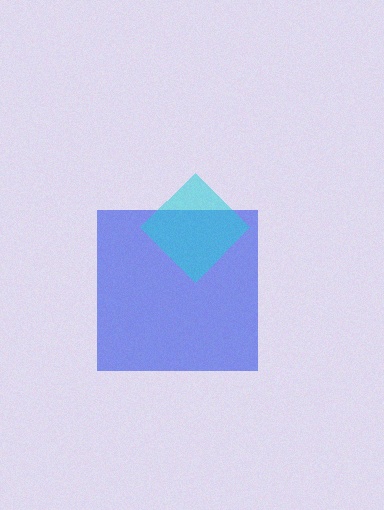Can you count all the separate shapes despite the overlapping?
Yes, there are 2 separate shapes.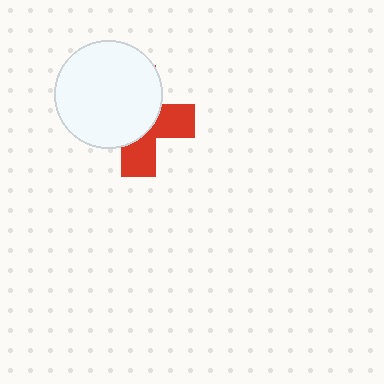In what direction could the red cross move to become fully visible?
The red cross could move toward the lower-right. That would shift it out from behind the white circle entirely.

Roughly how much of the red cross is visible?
A small part of it is visible (roughly 40%).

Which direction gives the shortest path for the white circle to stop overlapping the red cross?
Moving toward the upper-left gives the shortest separation.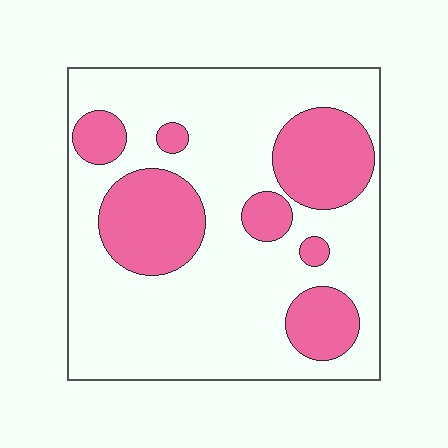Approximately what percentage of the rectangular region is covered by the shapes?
Approximately 30%.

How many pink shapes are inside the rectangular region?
7.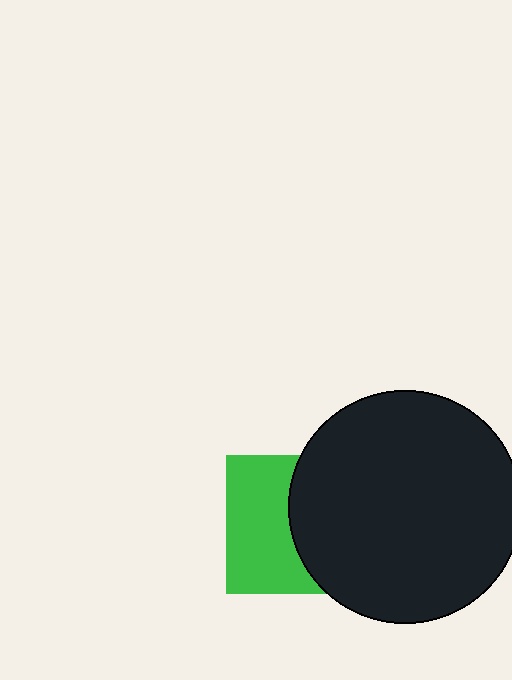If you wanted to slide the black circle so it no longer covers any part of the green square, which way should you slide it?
Slide it right — that is the most direct way to separate the two shapes.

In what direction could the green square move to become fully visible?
The green square could move left. That would shift it out from behind the black circle entirely.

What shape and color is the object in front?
The object in front is a black circle.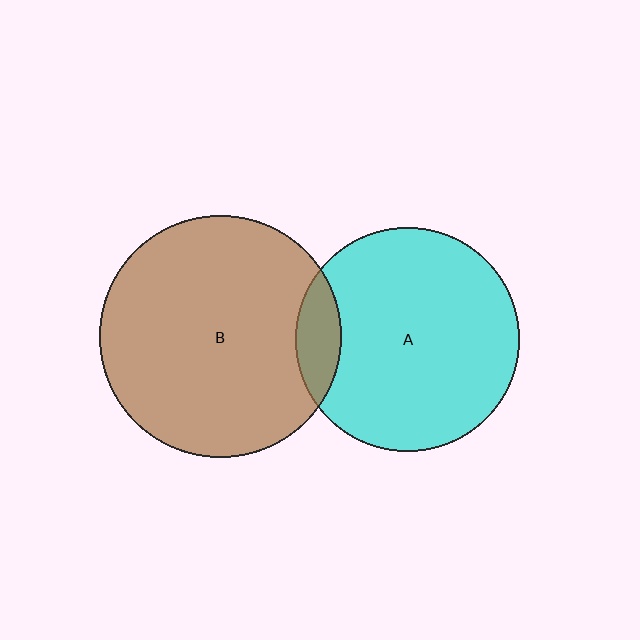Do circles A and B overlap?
Yes.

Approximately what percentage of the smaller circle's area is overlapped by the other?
Approximately 10%.